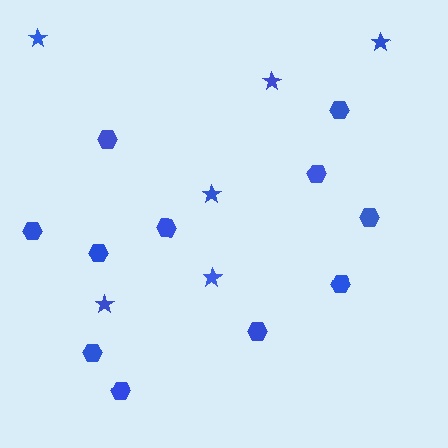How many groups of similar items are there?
There are 2 groups: one group of hexagons (11) and one group of stars (6).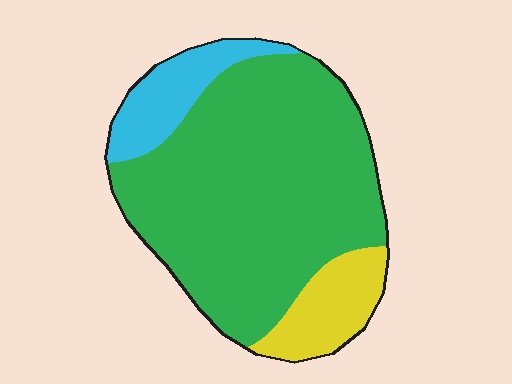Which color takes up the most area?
Green, at roughly 75%.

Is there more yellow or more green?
Green.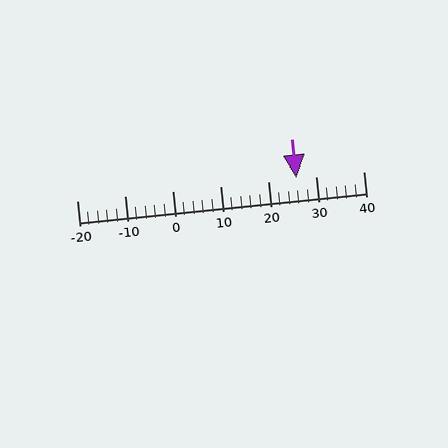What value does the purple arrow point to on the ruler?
The purple arrow points to approximately 26.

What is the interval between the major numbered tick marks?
The major tick marks are spaced 10 units apart.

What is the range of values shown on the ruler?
The ruler shows values from -20 to 40.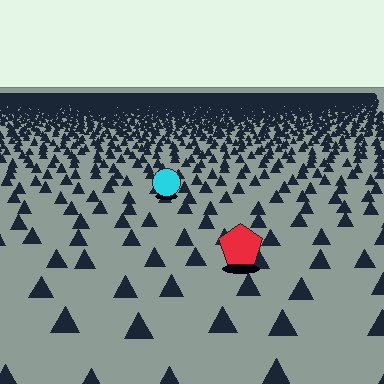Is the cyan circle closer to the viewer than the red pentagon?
No. The red pentagon is closer — you can tell from the texture gradient: the ground texture is coarser near it.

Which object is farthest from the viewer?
The cyan circle is farthest from the viewer. It appears smaller and the ground texture around it is denser.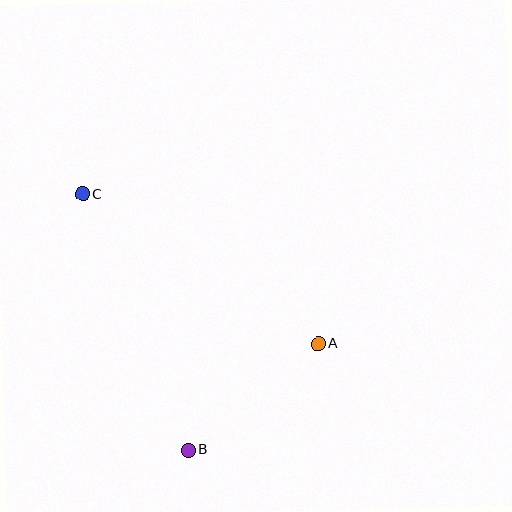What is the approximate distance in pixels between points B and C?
The distance between B and C is approximately 277 pixels.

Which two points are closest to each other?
Points A and B are closest to each other.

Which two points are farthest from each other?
Points A and C are farthest from each other.